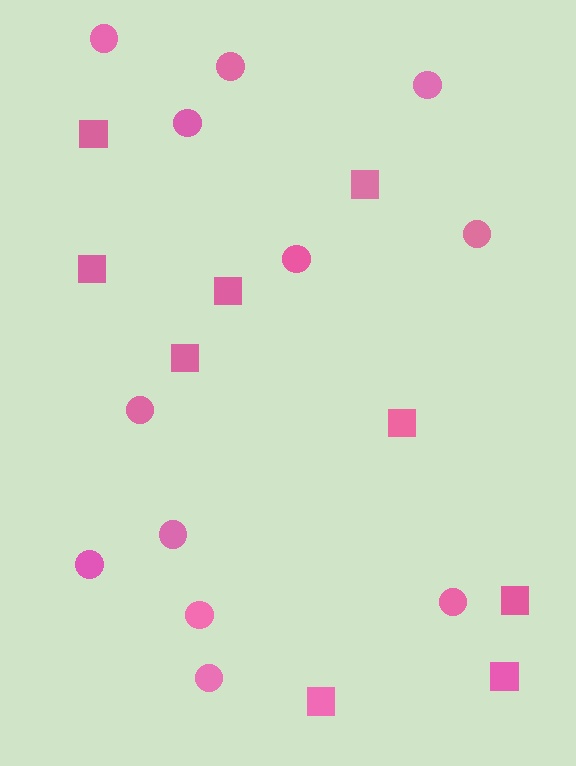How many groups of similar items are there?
There are 2 groups: one group of circles (12) and one group of squares (9).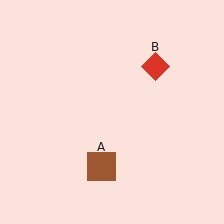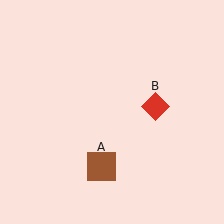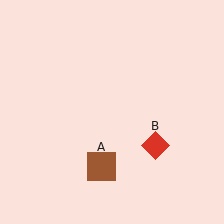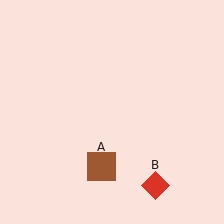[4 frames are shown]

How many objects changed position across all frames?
1 object changed position: red diamond (object B).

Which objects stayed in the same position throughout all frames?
Brown square (object A) remained stationary.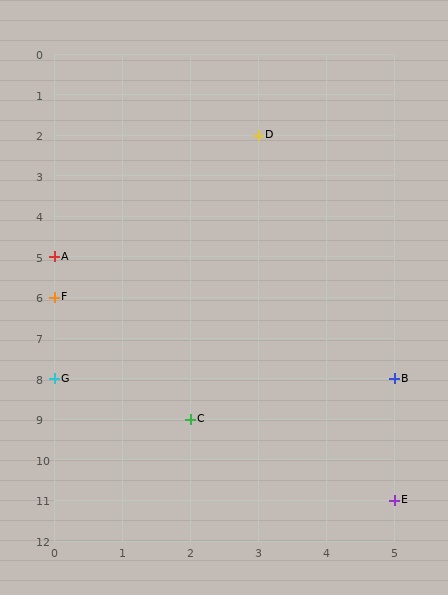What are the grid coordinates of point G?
Point G is at grid coordinates (0, 8).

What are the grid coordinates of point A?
Point A is at grid coordinates (0, 5).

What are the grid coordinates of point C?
Point C is at grid coordinates (2, 9).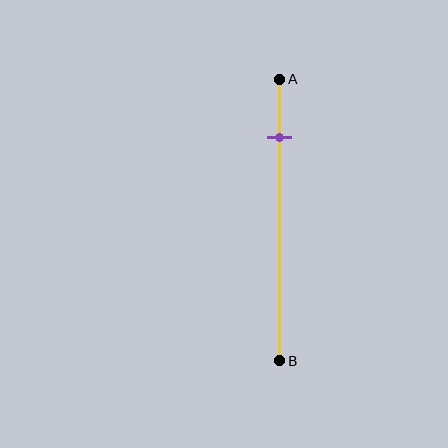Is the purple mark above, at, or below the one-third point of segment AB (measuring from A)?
The purple mark is above the one-third point of segment AB.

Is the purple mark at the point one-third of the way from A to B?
No, the mark is at about 20% from A, not at the 33% one-third point.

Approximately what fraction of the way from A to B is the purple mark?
The purple mark is approximately 20% of the way from A to B.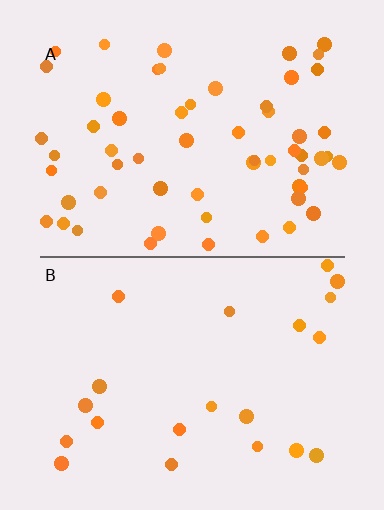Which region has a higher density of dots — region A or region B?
A (the top).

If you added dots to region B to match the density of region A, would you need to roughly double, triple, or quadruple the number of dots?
Approximately triple.